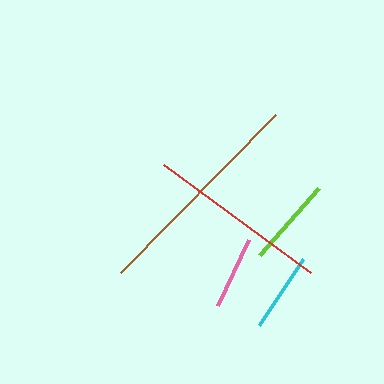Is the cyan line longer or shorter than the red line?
The red line is longer than the cyan line.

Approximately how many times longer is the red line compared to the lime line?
The red line is approximately 2.1 times the length of the lime line.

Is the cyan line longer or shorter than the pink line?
The cyan line is longer than the pink line.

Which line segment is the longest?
The brown line is the longest at approximately 221 pixels.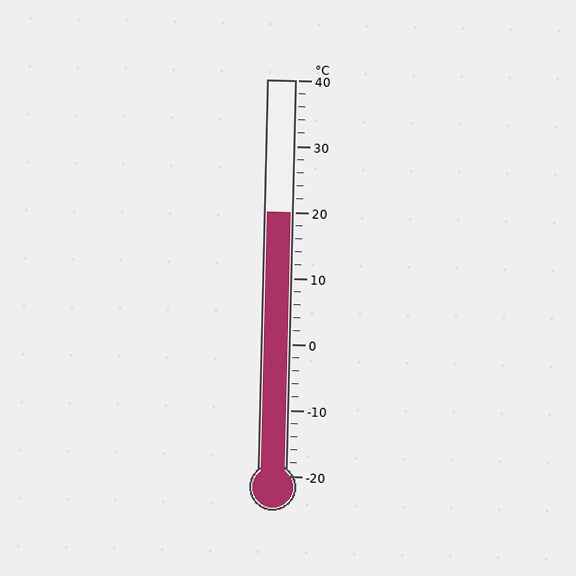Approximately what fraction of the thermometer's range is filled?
The thermometer is filled to approximately 65% of its range.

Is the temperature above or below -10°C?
The temperature is above -10°C.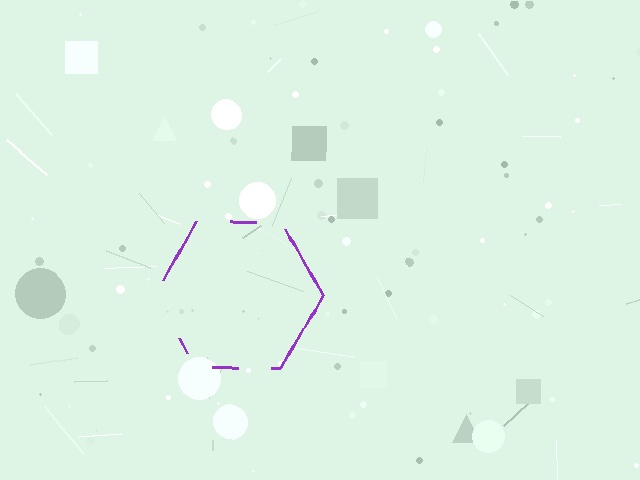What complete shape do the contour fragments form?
The contour fragments form a hexagon.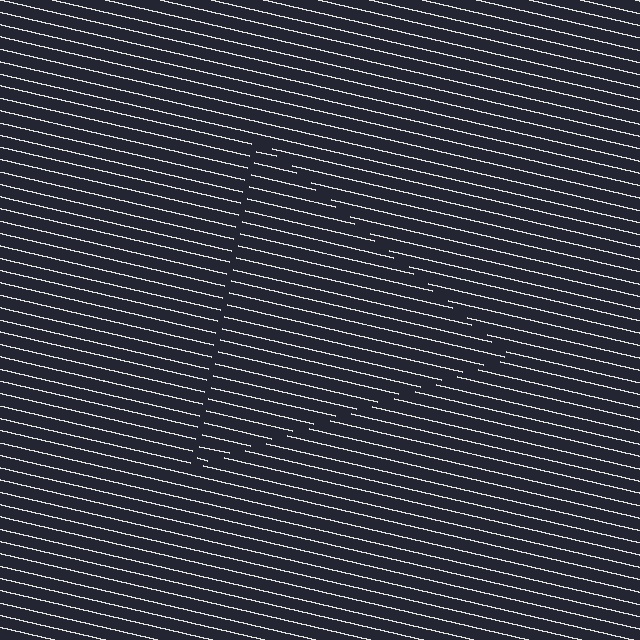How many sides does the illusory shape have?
3 sides — the line-ends trace a triangle.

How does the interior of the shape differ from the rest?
The interior of the shape contains the same grating, shifted by half a period — the contour is defined by the phase discontinuity where line-ends from the inner and outer gratings abut.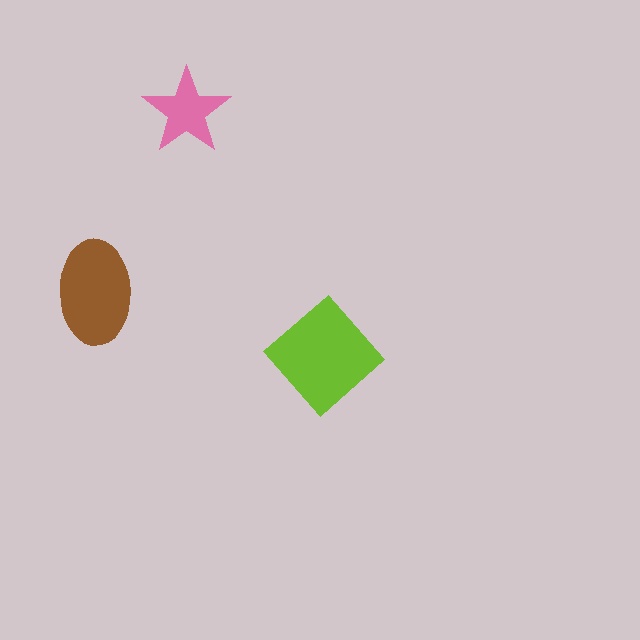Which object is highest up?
The pink star is topmost.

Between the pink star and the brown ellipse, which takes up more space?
The brown ellipse.